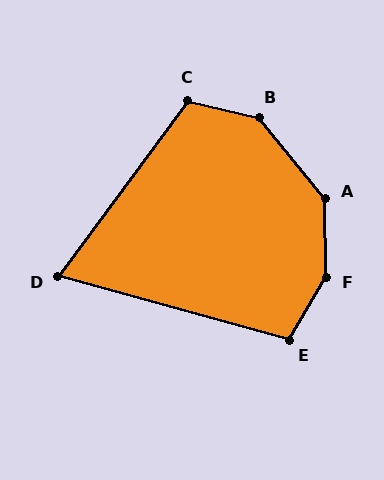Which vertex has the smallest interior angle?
D, at approximately 69 degrees.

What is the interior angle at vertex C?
Approximately 113 degrees (obtuse).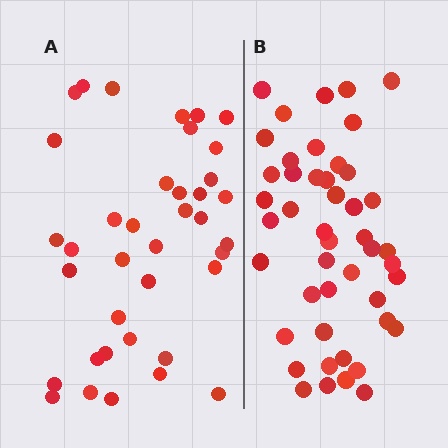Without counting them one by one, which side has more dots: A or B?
Region B (the right region) has more dots.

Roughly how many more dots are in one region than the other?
Region B has roughly 8 or so more dots than region A.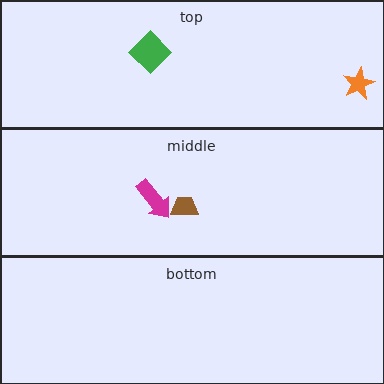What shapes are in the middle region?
The brown trapezoid, the magenta arrow.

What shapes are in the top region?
The orange star, the green diamond.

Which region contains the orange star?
The top region.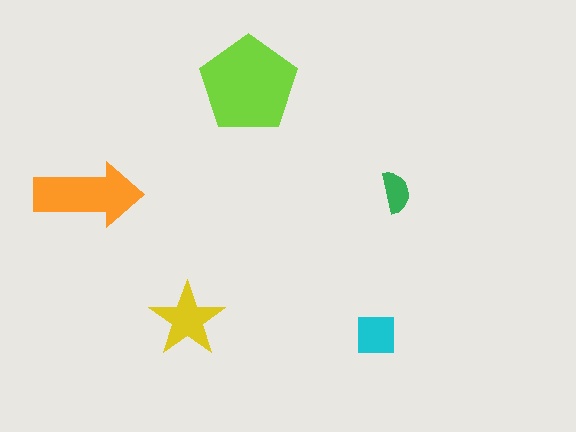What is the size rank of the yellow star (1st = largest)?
3rd.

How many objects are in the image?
There are 5 objects in the image.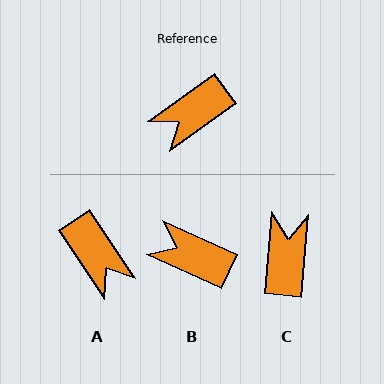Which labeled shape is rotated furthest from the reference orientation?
C, about 130 degrees away.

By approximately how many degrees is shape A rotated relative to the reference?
Approximately 89 degrees counter-clockwise.